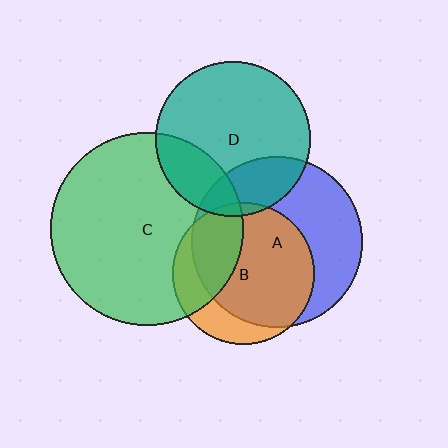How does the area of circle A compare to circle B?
Approximately 1.4 times.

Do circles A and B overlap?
Yes.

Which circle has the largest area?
Circle C (green).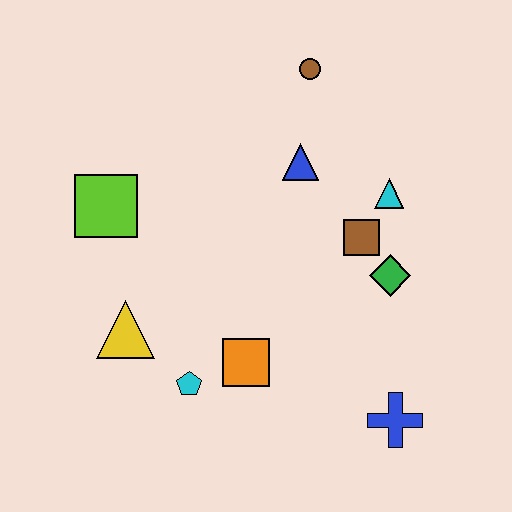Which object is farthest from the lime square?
The blue cross is farthest from the lime square.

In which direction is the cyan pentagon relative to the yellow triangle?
The cyan pentagon is to the right of the yellow triangle.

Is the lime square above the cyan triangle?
No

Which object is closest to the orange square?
The cyan pentagon is closest to the orange square.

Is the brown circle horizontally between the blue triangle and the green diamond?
Yes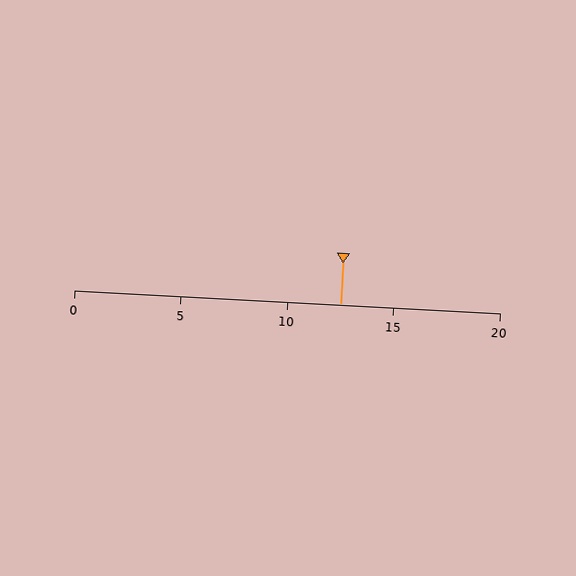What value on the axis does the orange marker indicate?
The marker indicates approximately 12.5.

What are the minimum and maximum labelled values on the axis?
The axis runs from 0 to 20.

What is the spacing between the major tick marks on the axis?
The major ticks are spaced 5 apart.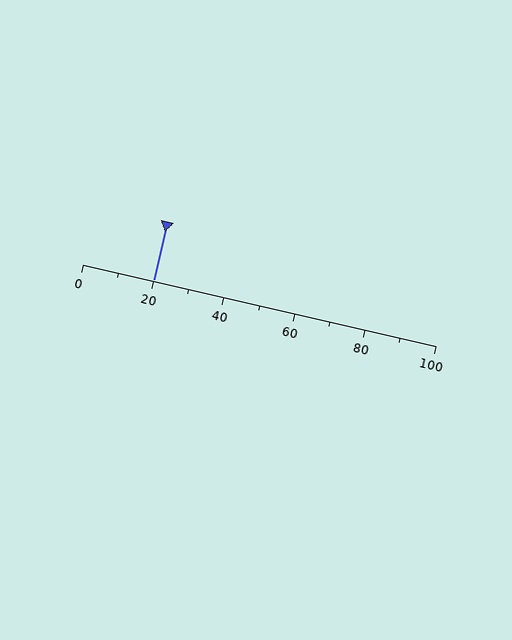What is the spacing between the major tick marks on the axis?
The major ticks are spaced 20 apart.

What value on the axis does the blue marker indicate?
The marker indicates approximately 20.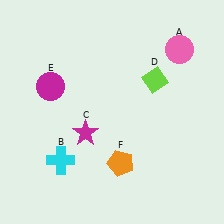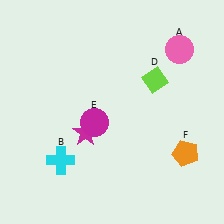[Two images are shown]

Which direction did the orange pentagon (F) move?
The orange pentagon (F) moved right.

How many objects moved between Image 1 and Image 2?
2 objects moved between the two images.